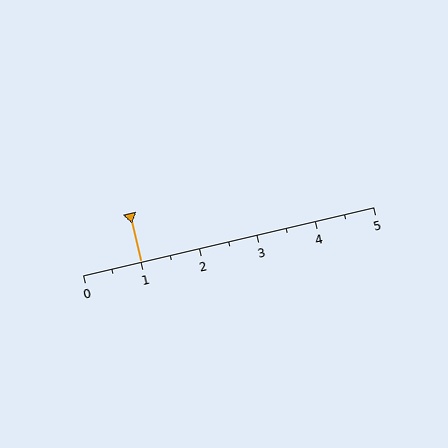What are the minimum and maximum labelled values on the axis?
The axis runs from 0 to 5.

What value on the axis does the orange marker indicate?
The marker indicates approximately 1.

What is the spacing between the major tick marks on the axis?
The major ticks are spaced 1 apart.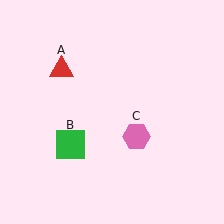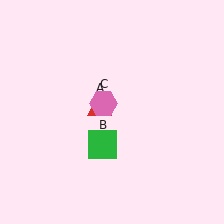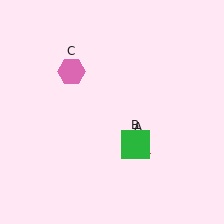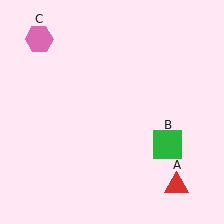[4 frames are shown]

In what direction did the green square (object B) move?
The green square (object B) moved right.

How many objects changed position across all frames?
3 objects changed position: red triangle (object A), green square (object B), pink hexagon (object C).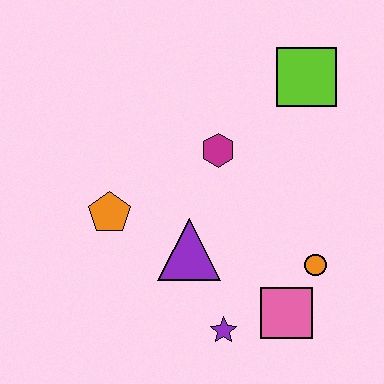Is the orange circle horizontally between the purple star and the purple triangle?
No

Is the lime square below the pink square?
No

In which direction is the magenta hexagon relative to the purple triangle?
The magenta hexagon is above the purple triangle.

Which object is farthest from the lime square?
The purple star is farthest from the lime square.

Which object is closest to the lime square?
The magenta hexagon is closest to the lime square.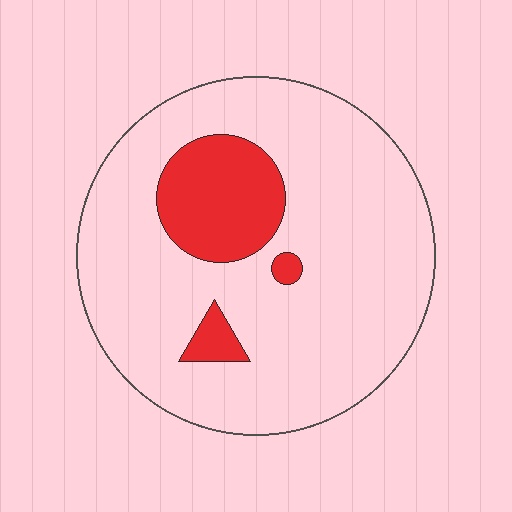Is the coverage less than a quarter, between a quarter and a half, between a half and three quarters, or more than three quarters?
Less than a quarter.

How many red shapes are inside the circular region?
3.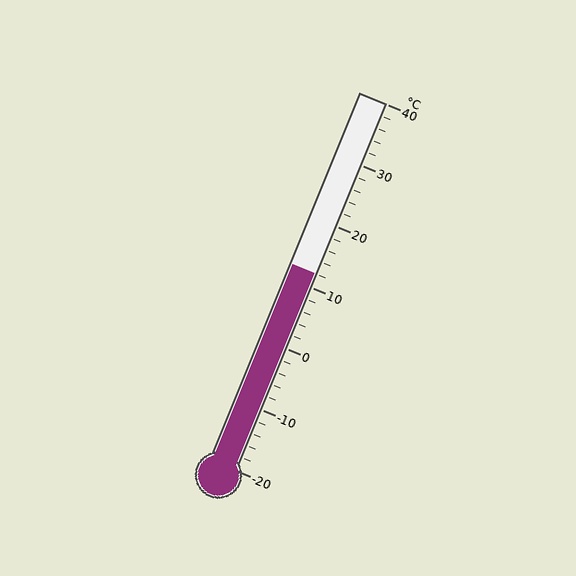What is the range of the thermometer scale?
The thermometer scale ranges from -20°C to 40°C.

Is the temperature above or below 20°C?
The temperature is below 20°C.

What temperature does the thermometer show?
The thermometer shows approximately 12°C.